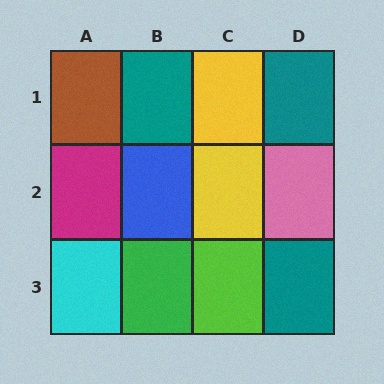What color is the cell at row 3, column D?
Teal.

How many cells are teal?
3 cells are teal.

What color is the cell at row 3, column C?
Lime.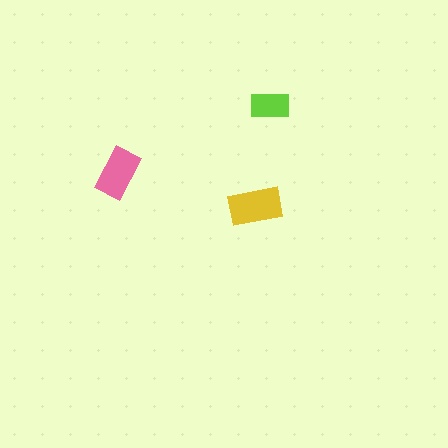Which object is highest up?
The lime rectangle is topmost.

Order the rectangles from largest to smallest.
the yellow one, the pink one, the lime one.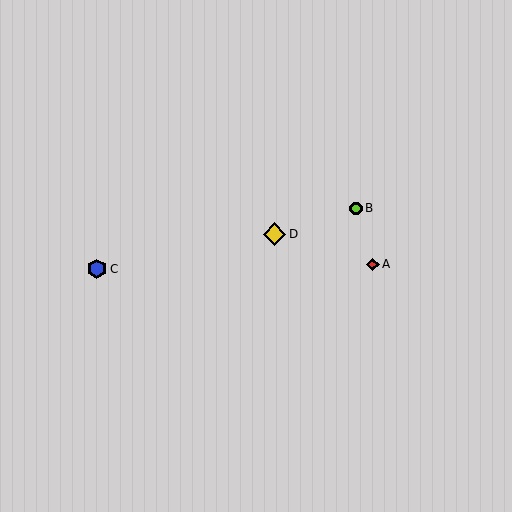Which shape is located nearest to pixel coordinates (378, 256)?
The red diamond (labeled A) at (373, 264) is nearest to that location.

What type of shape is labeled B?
Shape B is a lime circle.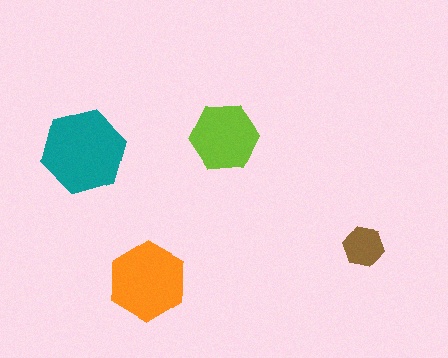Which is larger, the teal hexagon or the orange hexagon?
The teal one.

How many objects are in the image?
There are 4 objects in the image.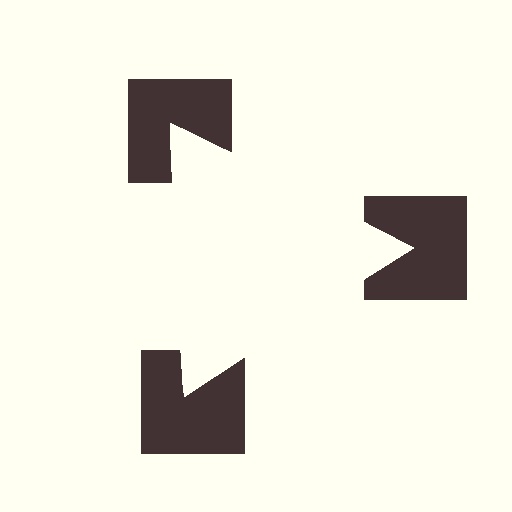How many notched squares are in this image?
There are 3 — one at each vertex of the illusory triangle.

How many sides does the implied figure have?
3 sides.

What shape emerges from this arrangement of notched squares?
An illusory triangle — its edges are inferred from the aligned wedge cuts in the notched squares, not physically drawn.